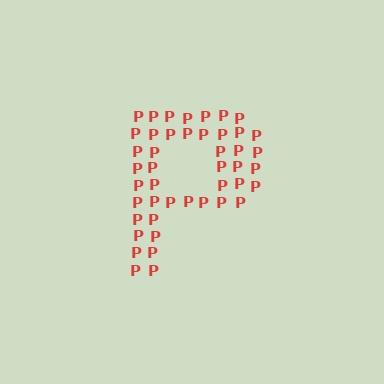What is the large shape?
The large shape is the letter P.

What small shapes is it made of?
It is made of small letter P's.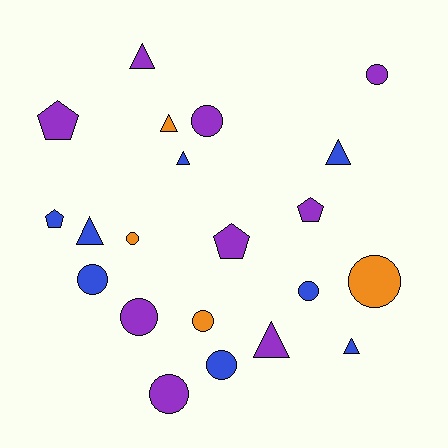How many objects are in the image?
There are 21 objects.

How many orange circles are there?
There are 3 orange circles.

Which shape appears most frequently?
Circle, with 10 objects.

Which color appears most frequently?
Purple, with 9 objects.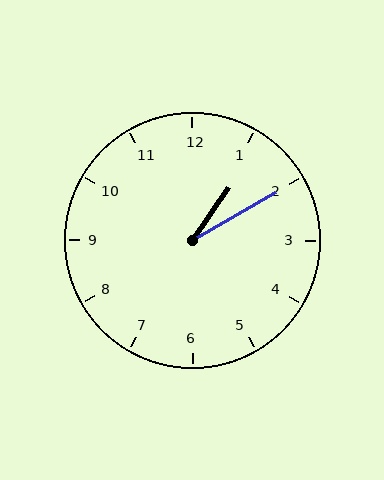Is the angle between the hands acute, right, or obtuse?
It is acute.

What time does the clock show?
1:10.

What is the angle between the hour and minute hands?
Approximately 25 degrees.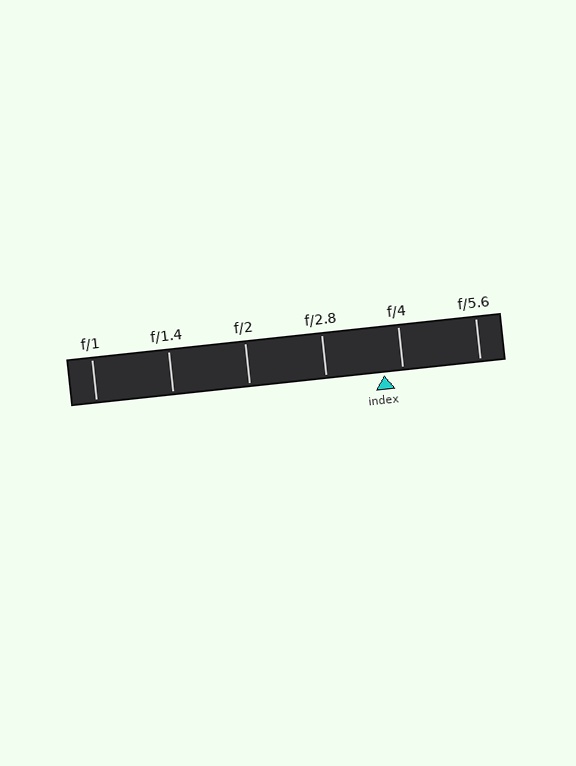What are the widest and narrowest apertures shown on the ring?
The widest aperture shown is f/1 and the narrowest is f/5.6.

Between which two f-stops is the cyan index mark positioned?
The index mark is between f/2.8 and f/4.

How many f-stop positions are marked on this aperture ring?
There are 6 f-stop positions marked.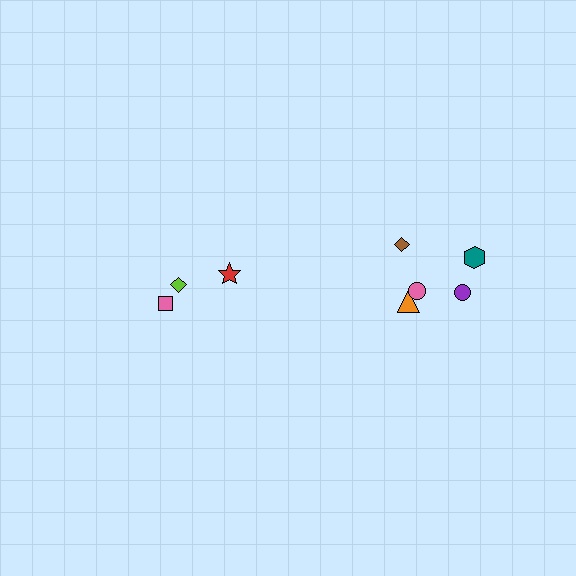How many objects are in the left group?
There are 3 objects.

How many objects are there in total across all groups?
There are 8 objects.